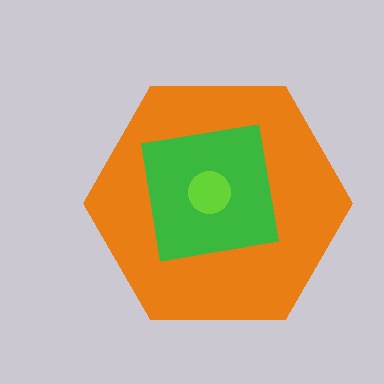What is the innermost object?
The lime circle.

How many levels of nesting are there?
3.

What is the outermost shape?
The orange hexagon.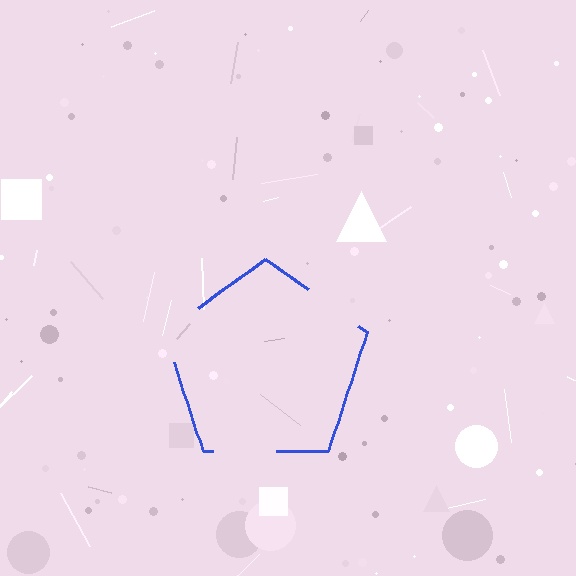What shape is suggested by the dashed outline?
The dashed outline suggests a pentagon.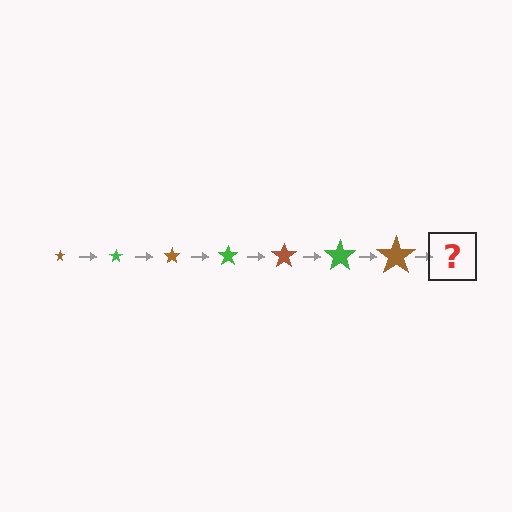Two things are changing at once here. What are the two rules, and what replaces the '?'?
The two rules are that the star grows larger each step and the color cycles through brown and green. The '?' should be a green star, larger than the previous one.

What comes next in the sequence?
The next element should be a green star, larger than the previous one.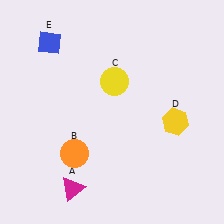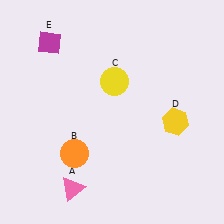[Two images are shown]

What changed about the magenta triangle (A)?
In Image 1, A is magenta. In Image 2, it changed to pink.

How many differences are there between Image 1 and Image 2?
There are 2 differences between the two images.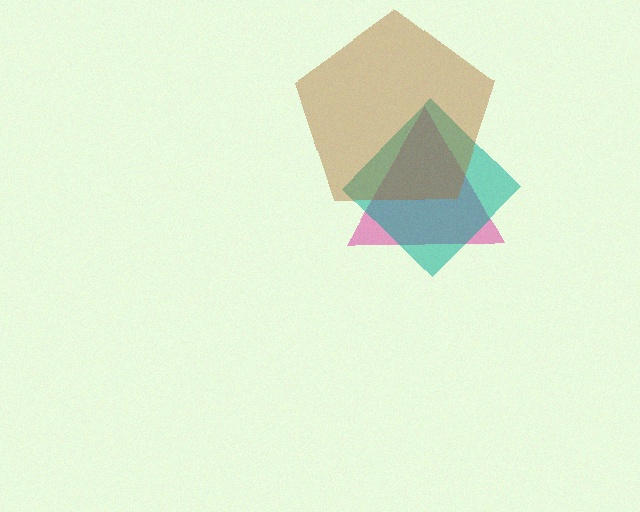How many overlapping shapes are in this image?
There are 3 overlapping shapes in the image.